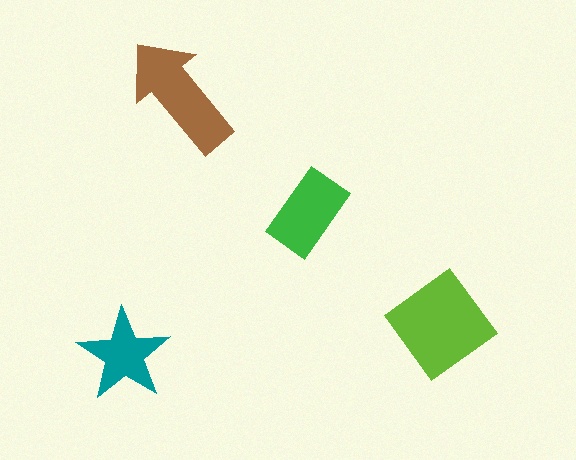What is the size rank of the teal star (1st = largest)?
4th.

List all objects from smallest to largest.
The teal star, the green rectangle, the brown arrow, the lime diamond.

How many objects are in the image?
There are 4 objects in the image.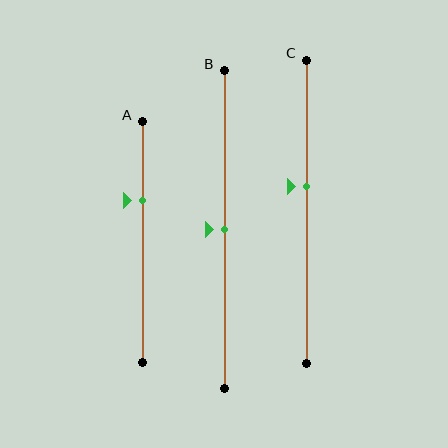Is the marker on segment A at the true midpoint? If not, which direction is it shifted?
No, the marker on segment A is shifted upward by about 17% of the segment length.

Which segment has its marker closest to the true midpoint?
Segment B has its marker closest to the true midpoint.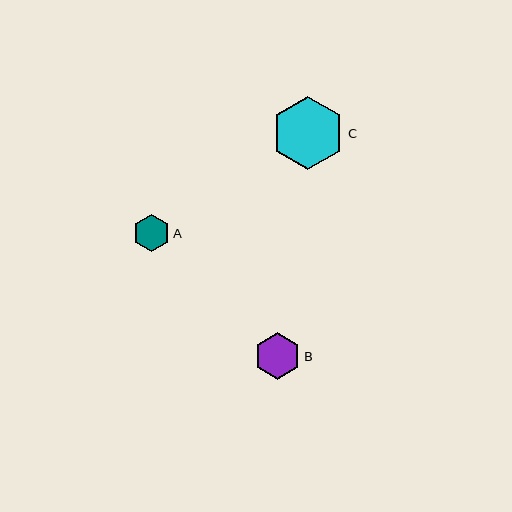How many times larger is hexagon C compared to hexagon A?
Hexagon C is approximately 2.0 times the size of hexagon A.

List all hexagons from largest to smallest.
From largest to smallest: C, B, A.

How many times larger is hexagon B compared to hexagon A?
Hexagon B is approximately 1.3 times the size of hexagon A.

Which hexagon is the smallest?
Hexagon A is the smallest with a size of approximately 36 pixels.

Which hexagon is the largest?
Hexagon C is the largest with a size of approximately 74 pixels.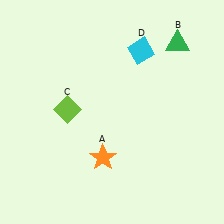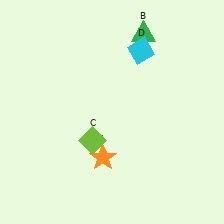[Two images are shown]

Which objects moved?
The objects that moved are: the green triangle (B), the lime diamond (C).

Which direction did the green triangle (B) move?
The green triangle (B) moved left.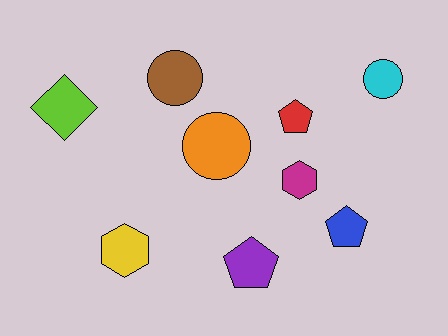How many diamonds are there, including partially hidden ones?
There is 1 diamond.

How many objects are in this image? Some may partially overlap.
There are 9 objects.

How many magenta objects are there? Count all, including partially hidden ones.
There is 1 magenta object.